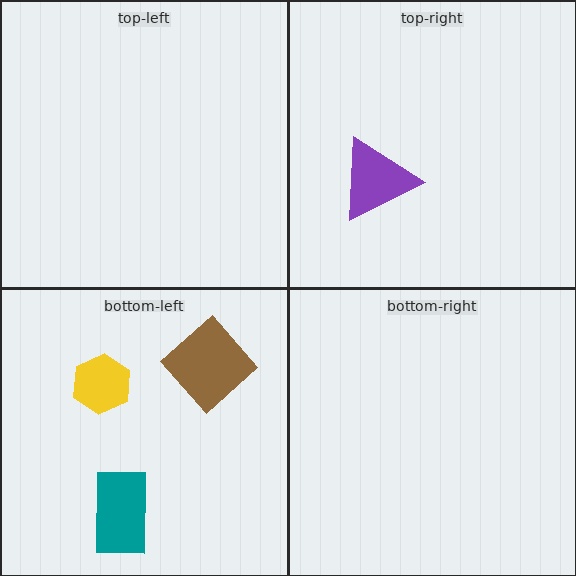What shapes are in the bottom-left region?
The brown diamond, the teal rectangle, the yellow hexagon.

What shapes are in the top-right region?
The purple triangle.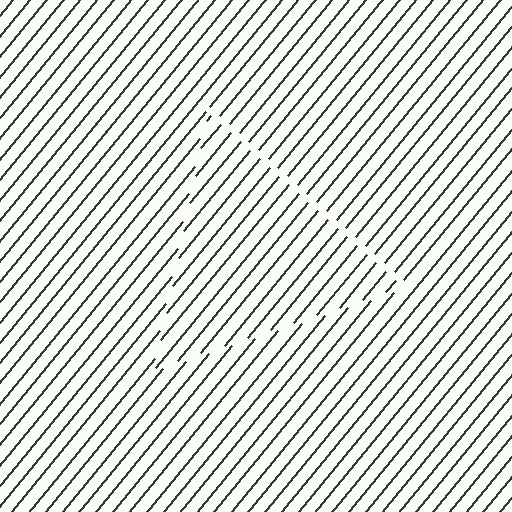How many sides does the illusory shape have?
3 sides — the line-ends trace a triangle.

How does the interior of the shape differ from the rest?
The interior of the shape contains the same grating, shifted by half a period — the contour is defined by the phase discontinuity where line-ends from the inner and outer gratings abut.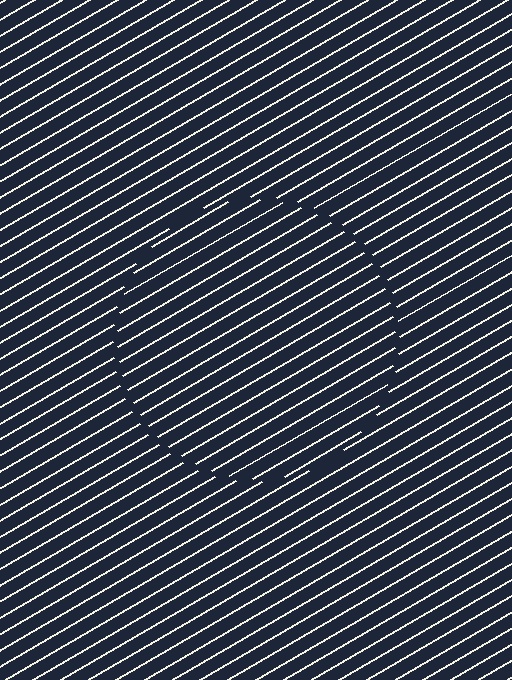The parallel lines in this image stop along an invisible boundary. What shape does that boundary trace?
An illusory circle. The interior of the shape contains the same grating, shifted by half a period — the contour is defined by the phase discontinuity where line-ends from the inner and outer gratings abut.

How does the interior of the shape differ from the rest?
The interior of the shape contains the same grating, shifted by half a period — the contour is defined by the phase discontinuity where line-ends from the inner and outer gratings abut.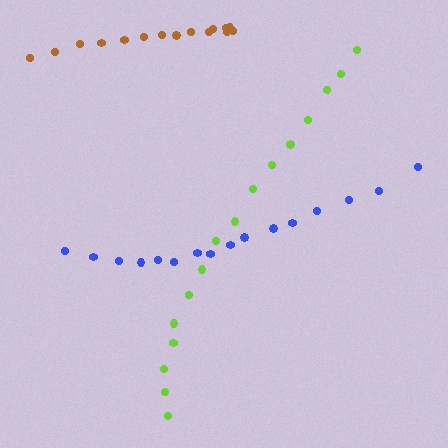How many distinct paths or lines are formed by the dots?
There are 3 distinct paths.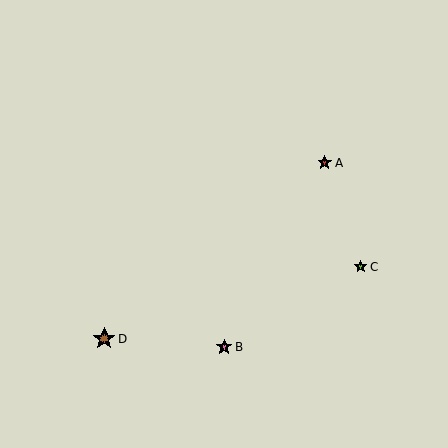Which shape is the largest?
The brown star (labeled D) is the largest.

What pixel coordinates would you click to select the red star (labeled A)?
Click at (325, 163) to select the red star A.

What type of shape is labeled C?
Shape C is a lime star.